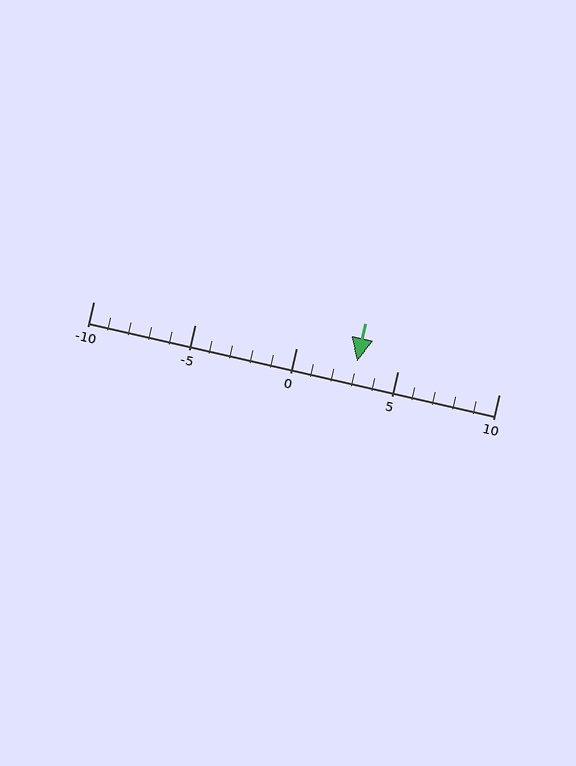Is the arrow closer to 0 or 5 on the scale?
The arrow is closer to 5.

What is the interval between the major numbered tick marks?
The major tick marks are spaced 5 units apart.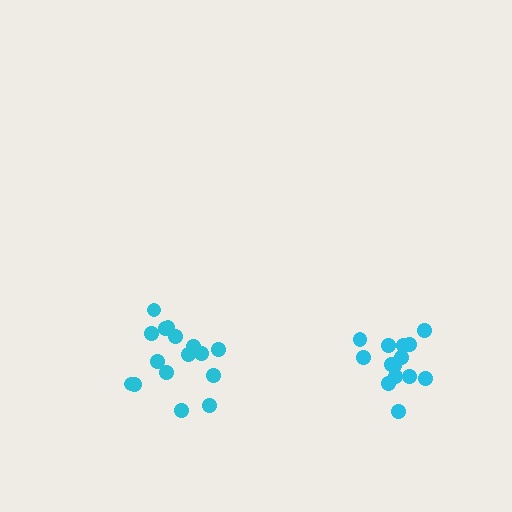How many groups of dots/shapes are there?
There are 2 groups.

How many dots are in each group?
Group 1: 17 dots, Group 2: 14 dots (31 total).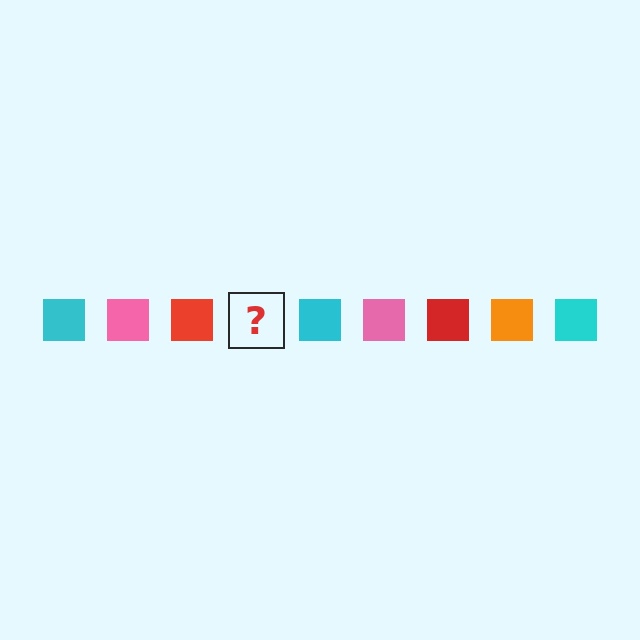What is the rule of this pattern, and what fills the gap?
The rule is that the pattern cycles through cyan, pink, red, orange squares. The gap should be filled with an orange square.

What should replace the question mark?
The question mark should be replaced with an orange square.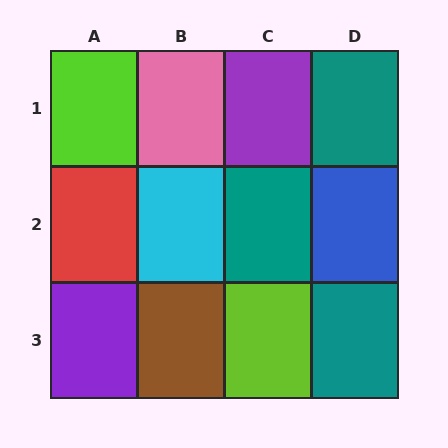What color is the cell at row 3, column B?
Brown.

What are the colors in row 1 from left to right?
Lime, pink, purple, teal.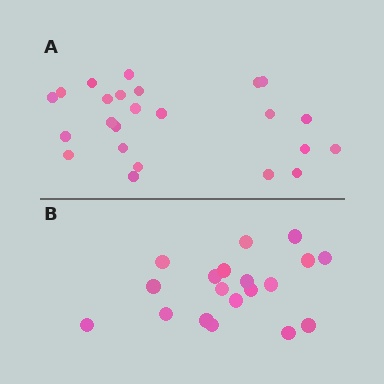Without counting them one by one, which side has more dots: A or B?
Region A (the top region) has more dots.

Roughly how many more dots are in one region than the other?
Region A has about 5 more dots than region B.